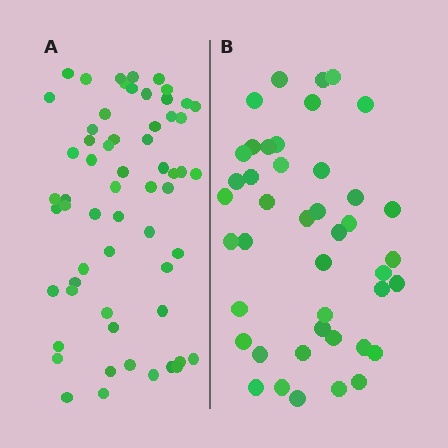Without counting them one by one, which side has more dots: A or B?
Region A (the left region) has more dots.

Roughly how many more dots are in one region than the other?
Region A has approximately 15 more dots than region B.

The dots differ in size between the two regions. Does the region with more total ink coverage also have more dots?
No. Region B has more total ink coverage because its dots are larger, but region A actually contains more individual dots. Total area can be misleading — the number of items is what matters here.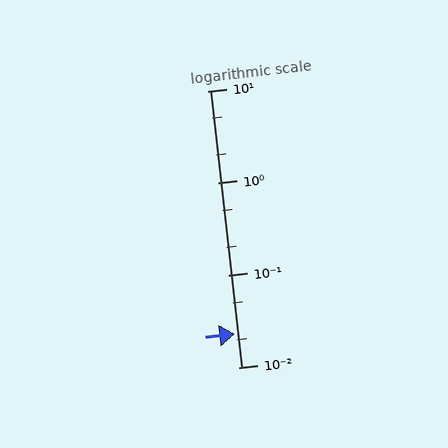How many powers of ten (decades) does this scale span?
The scale spans 3 decades, from 0.01 to 10.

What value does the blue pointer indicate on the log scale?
The pointer indicates approximately 0.023.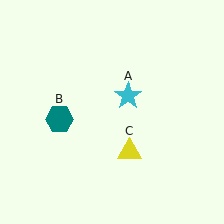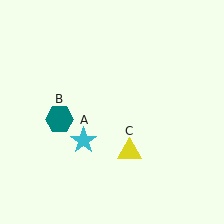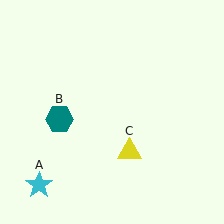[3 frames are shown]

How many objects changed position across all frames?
1 object changed position: cyan star (object A).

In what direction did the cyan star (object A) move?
The cyan star (object A) moved down and to the left.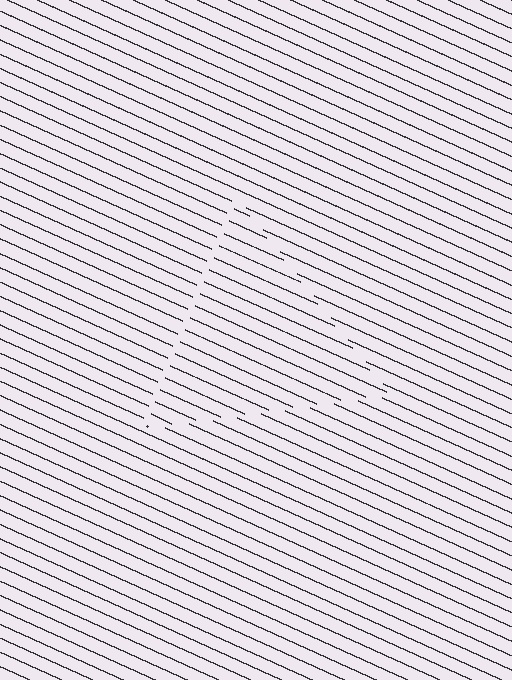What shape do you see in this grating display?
An illusory triangle. The interior of the shape contains the same grating, shifted by half a period — the contour is defined by the phase discontinuity where line-ends from the inner and outer gratings abut.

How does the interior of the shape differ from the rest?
The interior of the shape contains the same grating, shifted by half a period — the contour is defined by the phase discontinuity where line-ends from the inner and outer gratings abut.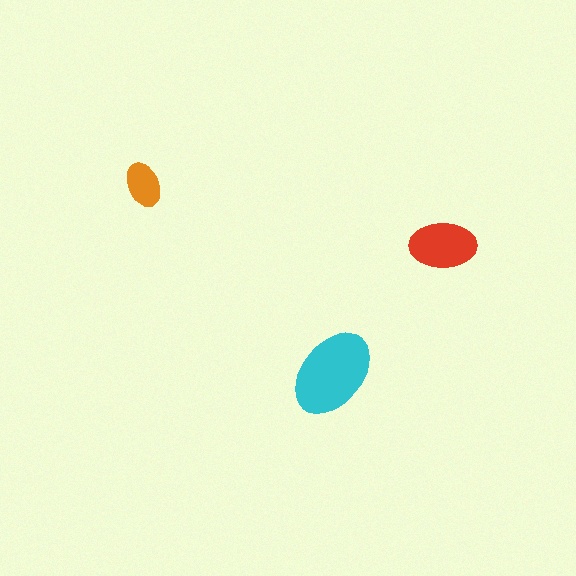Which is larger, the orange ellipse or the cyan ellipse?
The cyan one.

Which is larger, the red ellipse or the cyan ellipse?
The cyan one.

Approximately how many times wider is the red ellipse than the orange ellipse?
About 1.5 times wider.